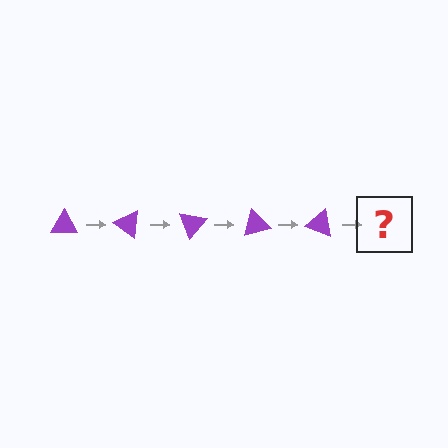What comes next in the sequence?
The next element should be a purple triangle rotated 175 degrees.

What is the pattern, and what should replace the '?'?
The pattern is that the triangle rotates 35 degrees each step. The '?' should be a purple triangle rotated 175 degrees.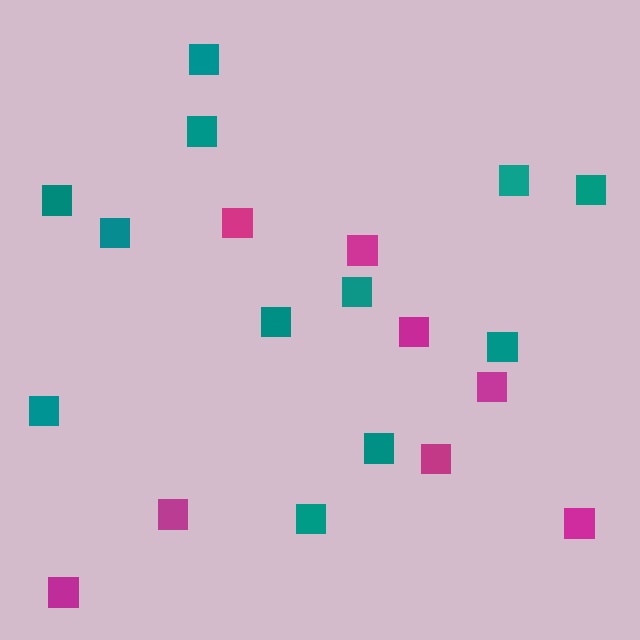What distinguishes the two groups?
There are 2 groups: one group of magenta squares (8) and one group of teal squares (12).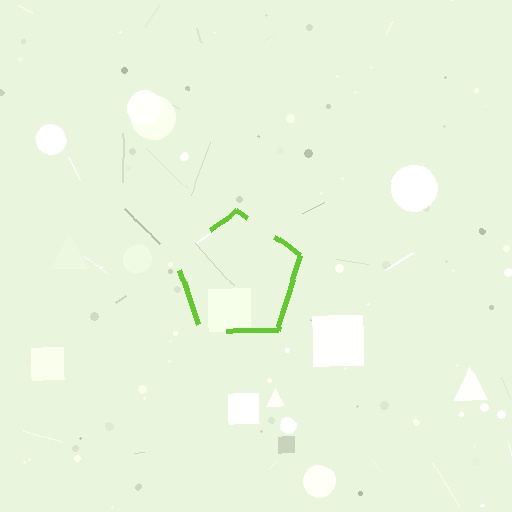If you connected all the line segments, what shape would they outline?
They would outline a pentagon.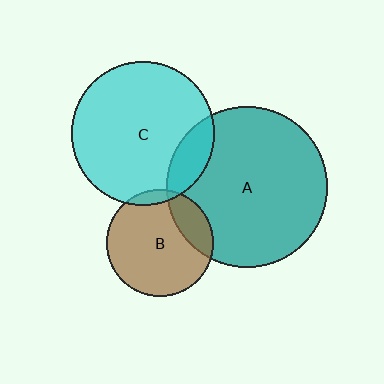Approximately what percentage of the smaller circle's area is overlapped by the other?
Approximately 5%.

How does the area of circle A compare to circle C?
Approximately 1.3 times.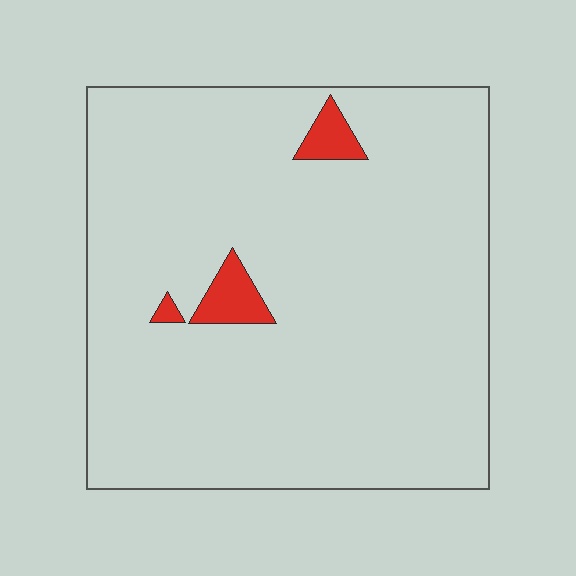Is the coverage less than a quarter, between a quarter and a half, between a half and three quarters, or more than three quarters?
Less than a quarter.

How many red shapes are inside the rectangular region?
3.